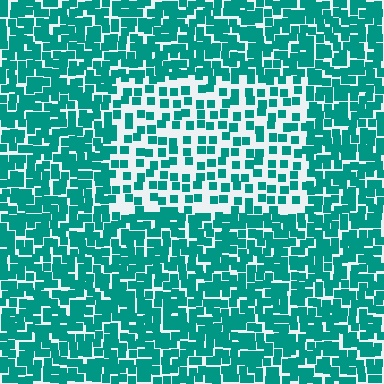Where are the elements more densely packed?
The elements are more densely packed outside the rectangle boundary.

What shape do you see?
I see a rectangle.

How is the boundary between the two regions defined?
The boundary is defined by a change in element density (approximately 2.0x ratio). All elements are the same color, size, and shape.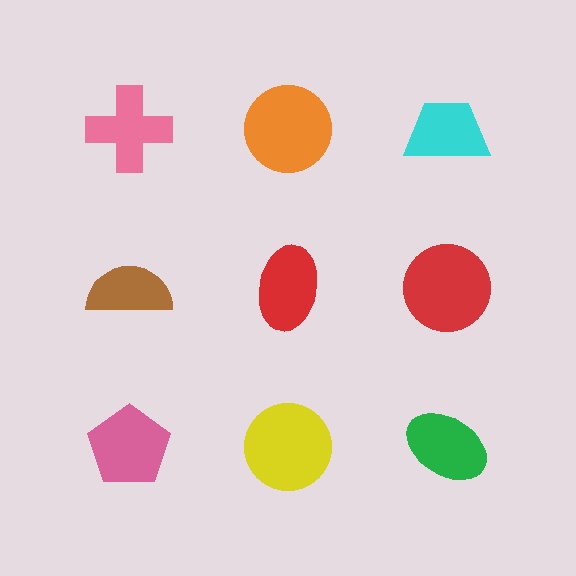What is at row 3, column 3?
A green ellipse.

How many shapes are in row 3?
3 shapes.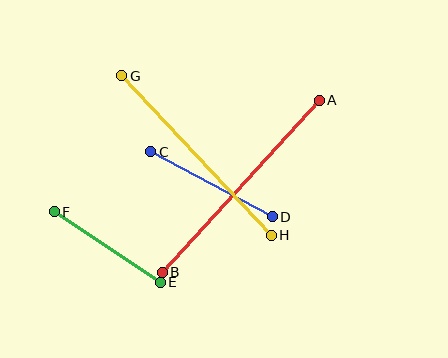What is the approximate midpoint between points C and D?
The midpoint is at approximately (212, 184) pixels.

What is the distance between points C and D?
The distance is approximately 138 pixels.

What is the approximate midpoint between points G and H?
The midpoint is at approximately (197, 156) pixels.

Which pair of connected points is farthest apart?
Points A and B are farthest apart.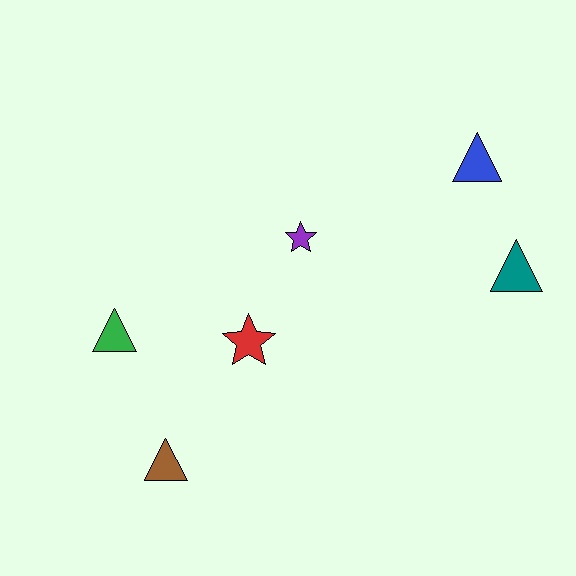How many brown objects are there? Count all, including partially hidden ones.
There is 1 brown object.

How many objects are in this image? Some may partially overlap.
There are 6 objects.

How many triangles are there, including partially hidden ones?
There are 4 triangles.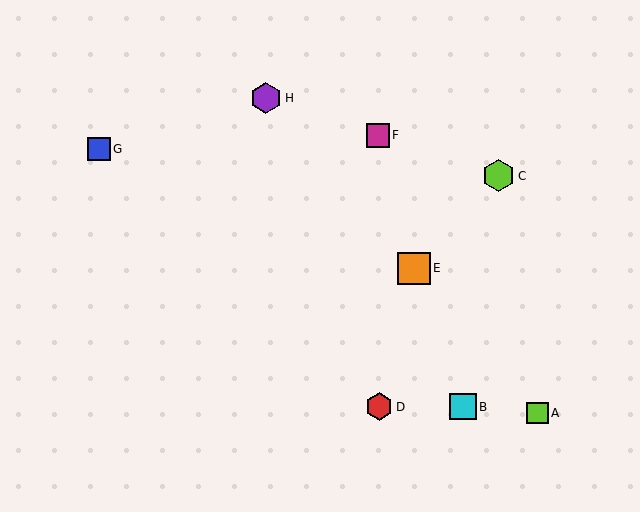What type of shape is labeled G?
Shape G is a blue square.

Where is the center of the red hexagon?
The center of the red hexagon is at (379, 407).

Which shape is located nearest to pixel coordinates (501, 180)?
The lime hexagon (labeled C) at (498, 176) is nearest to that location.